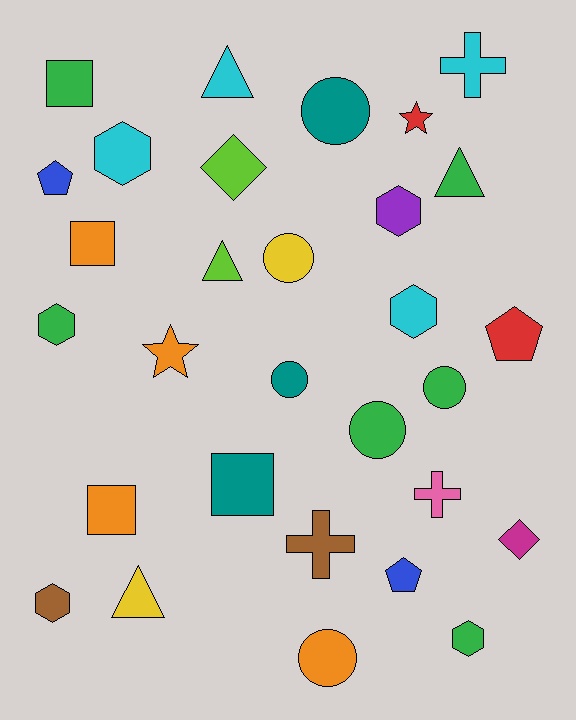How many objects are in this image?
There are 30 objects.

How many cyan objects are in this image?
There are 4 cyan objects.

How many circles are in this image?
There are 6 circles.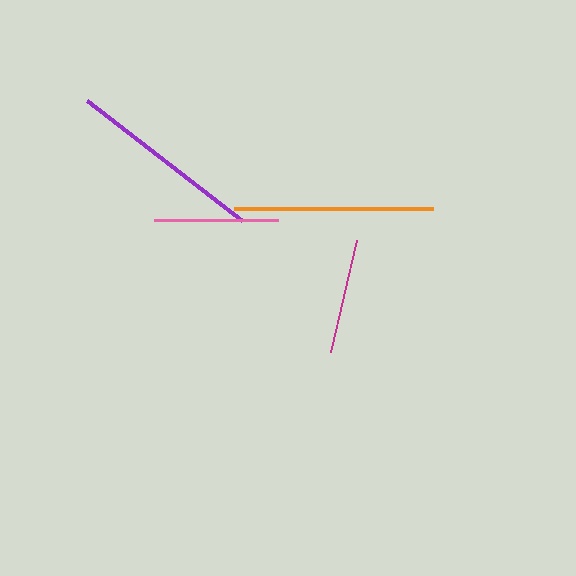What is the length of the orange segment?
The orange segment is approximately 199 pixels long.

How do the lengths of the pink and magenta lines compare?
The pink and magenta lines are approximately the same length.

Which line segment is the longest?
The orange line is the longest at approximately 199 pixels.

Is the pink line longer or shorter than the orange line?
The orange line is longer than the pink line.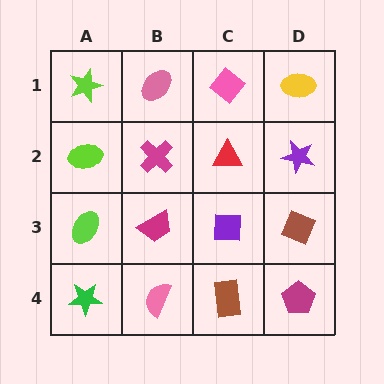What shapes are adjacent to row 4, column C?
A purple square (row 3, column C), a pink semicircle (row 4, column B), a magenta pentagon (row 4, column D).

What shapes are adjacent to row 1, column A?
A lime ellipse (row 2, column A), a pink ellipse (row 1, column B).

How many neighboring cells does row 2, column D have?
3.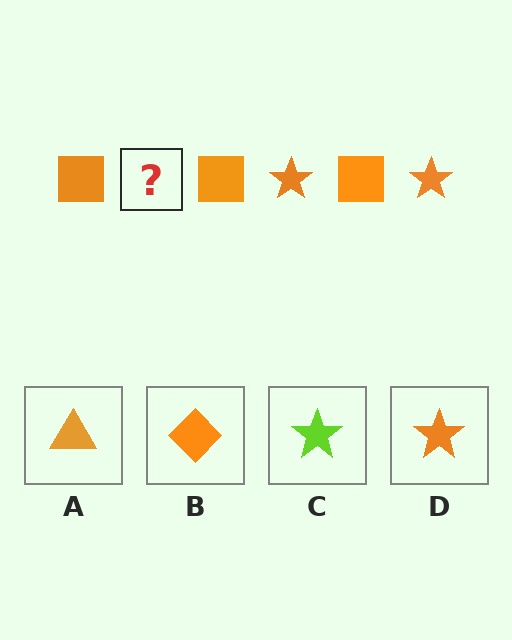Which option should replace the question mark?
Option D.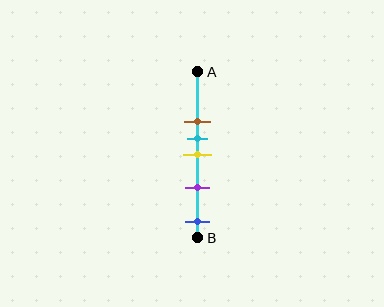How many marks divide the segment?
There are 5 marks dividing the segment.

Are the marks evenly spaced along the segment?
No, the marks are not evenly spaced.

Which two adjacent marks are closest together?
The cyan and yellow marks are the closest adjacent pair.